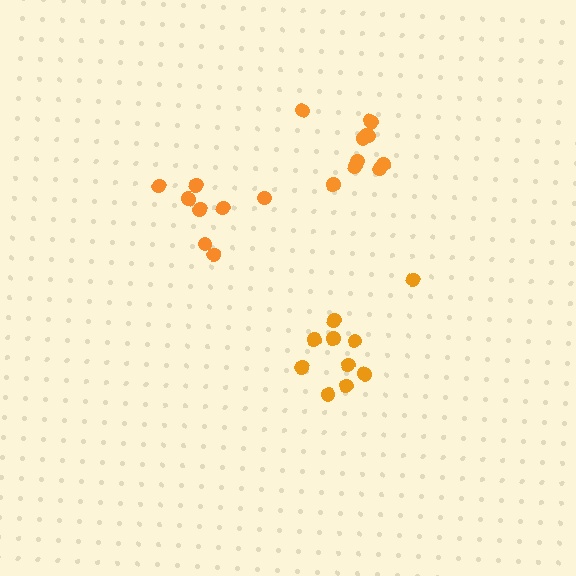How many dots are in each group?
Group 1: 8 dots, Group 2: 10 dots, Group 3: 11 dots (29 total).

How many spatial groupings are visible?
There are 3 spatial groupings.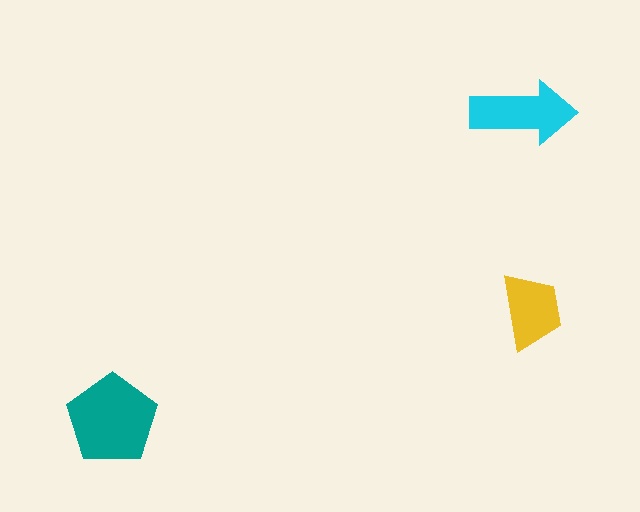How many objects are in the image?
There are 3 objects in the image.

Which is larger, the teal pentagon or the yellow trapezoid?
The teal pentagon.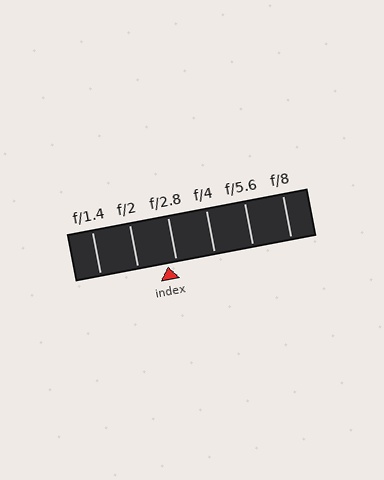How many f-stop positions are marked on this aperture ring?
There are 6 f-stop positions marked.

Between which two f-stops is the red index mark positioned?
The index mark is between f/2 and f/2.8.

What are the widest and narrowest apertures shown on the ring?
The widest aperture shown is f/1.4 and the narrowest is f/8.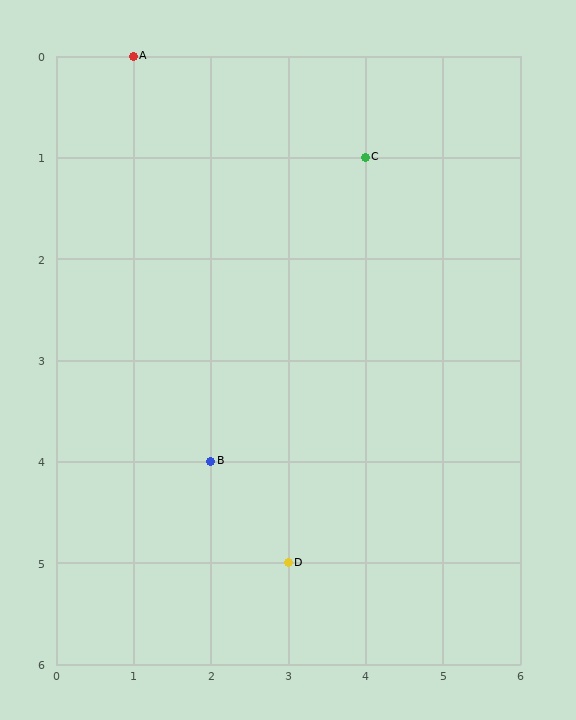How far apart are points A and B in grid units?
Points A and B are 1 column and 4 rows apart (about 4.1 grid units diagonally).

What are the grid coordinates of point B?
Point B is at grid coordinates (2, 4).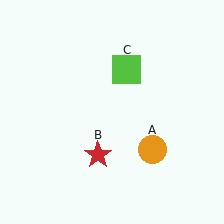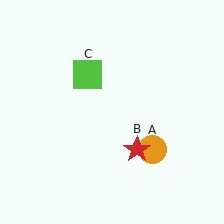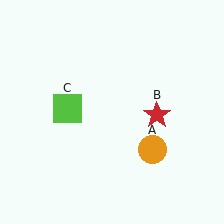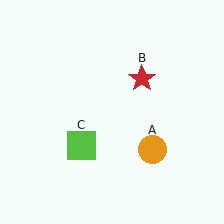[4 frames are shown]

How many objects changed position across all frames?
2 objects changed position: red star (object B), lime square (object C).